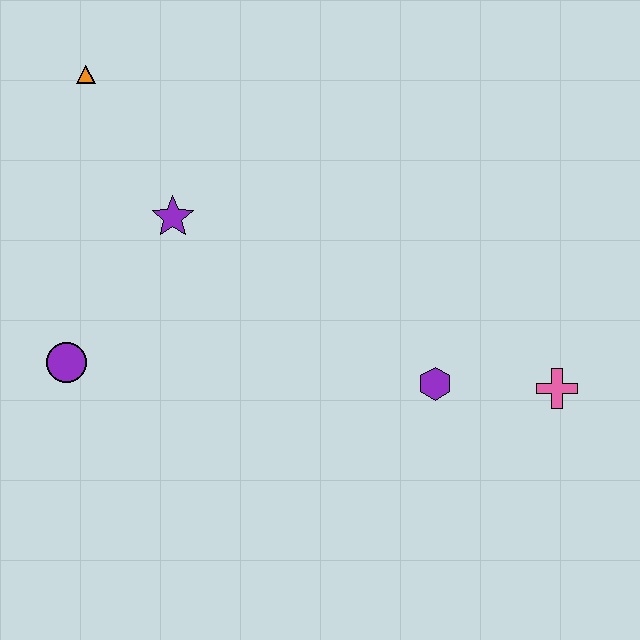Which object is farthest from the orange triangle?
The pink cross is farthest from the orange triangle.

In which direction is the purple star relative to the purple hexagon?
The purple star is to the left of the purple hexagon.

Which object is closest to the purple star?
The orange triangle is closest to the purple star.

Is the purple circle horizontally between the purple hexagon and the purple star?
No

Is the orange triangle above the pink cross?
Yes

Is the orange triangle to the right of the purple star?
No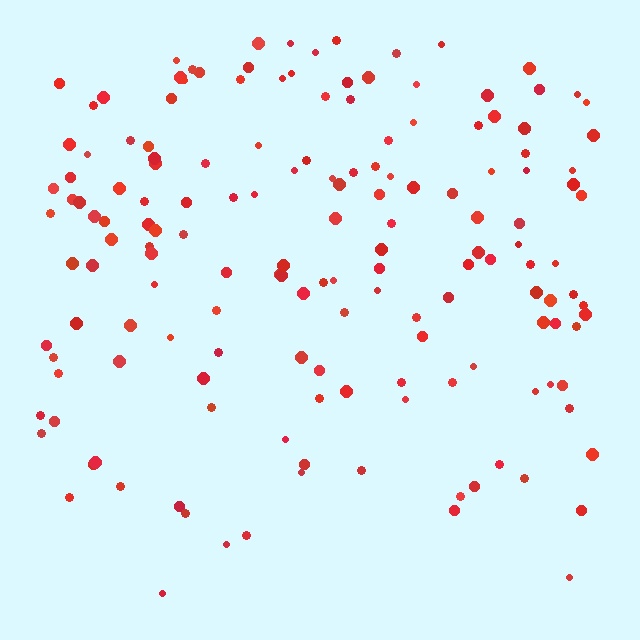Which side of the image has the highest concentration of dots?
The top.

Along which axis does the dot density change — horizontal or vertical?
Vertical.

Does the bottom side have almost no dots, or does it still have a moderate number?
Still a moderate number, just noticeably fewer than the top.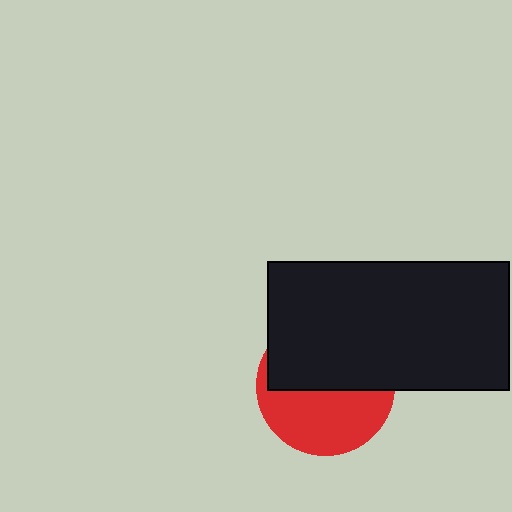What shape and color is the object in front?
The object in front is a black rectangle.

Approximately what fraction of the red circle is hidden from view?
Roughly 53% of the red circle is hidden behind the black rectangle.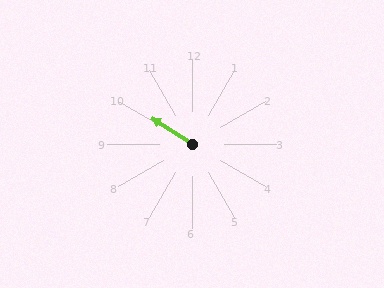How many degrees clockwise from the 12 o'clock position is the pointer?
Approximately 303 degrees.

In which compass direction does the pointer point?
Northwest.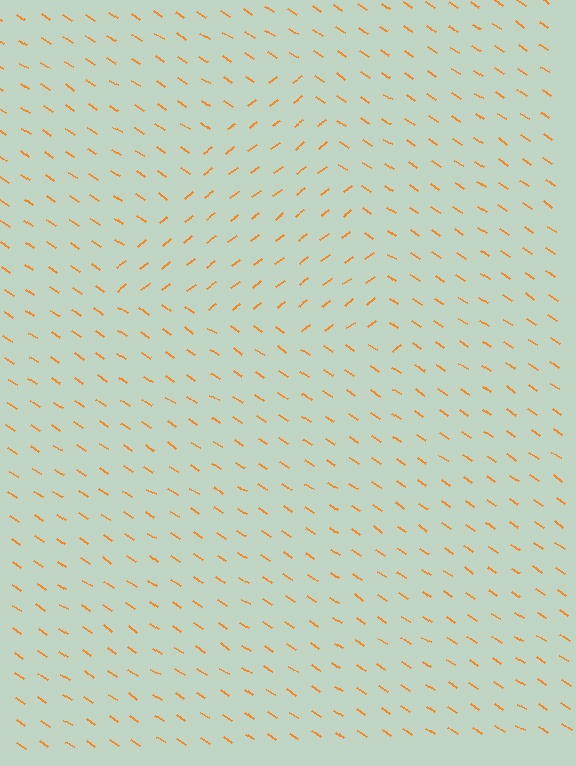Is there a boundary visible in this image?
Yes, there is a texture boundary formed by a change in line orientation.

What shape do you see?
I see a triangle.